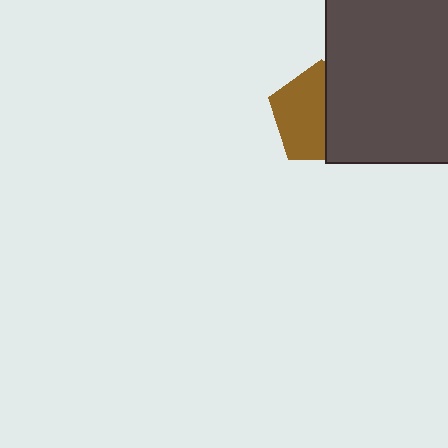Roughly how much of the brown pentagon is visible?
About half of it is visible (roughly 56%).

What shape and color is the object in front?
The object in front is a dark gray rectangle.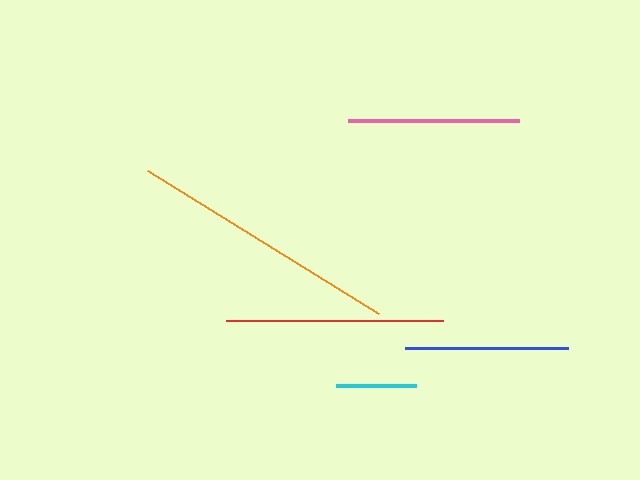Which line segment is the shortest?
The cyan line is the shortest at approximately 80 pixels.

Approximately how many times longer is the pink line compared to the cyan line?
The pink line is approximately 2.1 times the length of the cyan line.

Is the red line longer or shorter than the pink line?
The red line is longer than the pink line.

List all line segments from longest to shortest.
From longest to shortest: orange, red, pink, blue, cyan.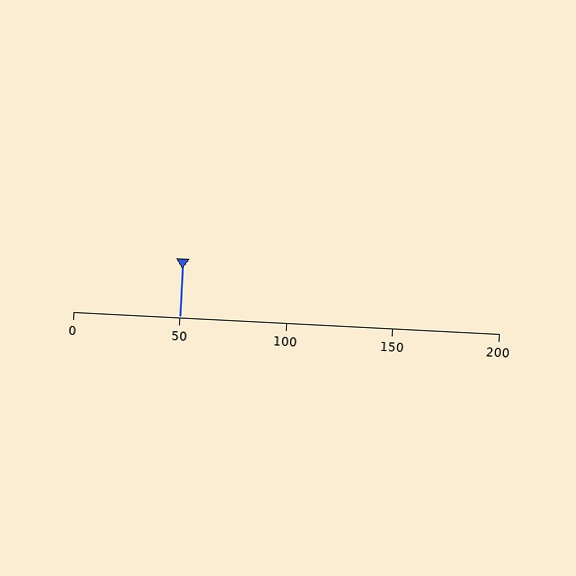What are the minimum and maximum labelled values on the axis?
The axis runs from 0 to 200.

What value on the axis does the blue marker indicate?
The marker indicates approximately 50.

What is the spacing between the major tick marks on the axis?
The major ticks are spaced 50 apart.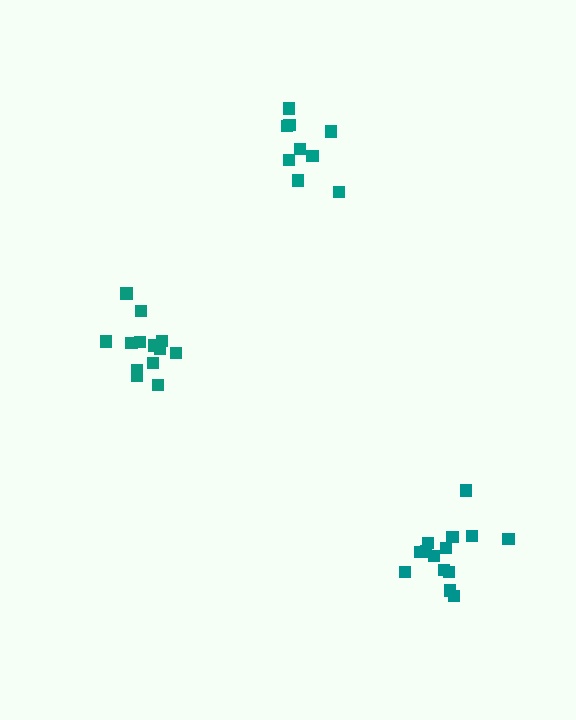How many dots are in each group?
Group 1: 13 dots, Group 2: 14 dots, Group 3: 9 dots (36 total).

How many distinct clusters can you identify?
There are 3 distinct clusters.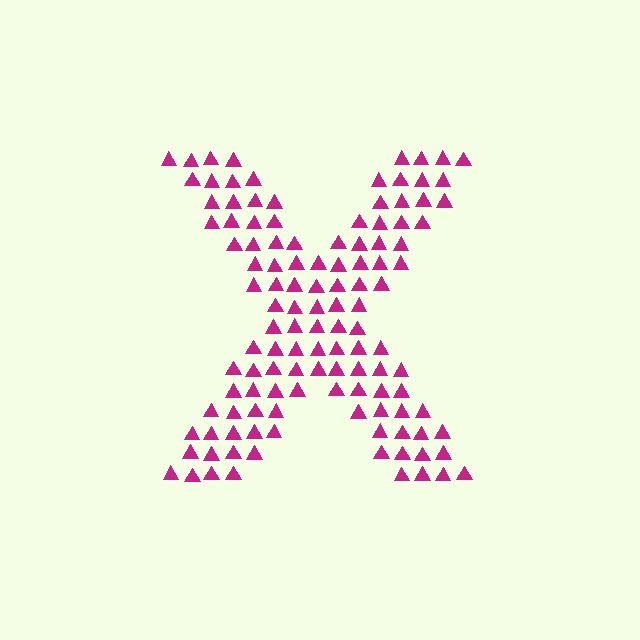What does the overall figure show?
The overall figure shows the letter X.